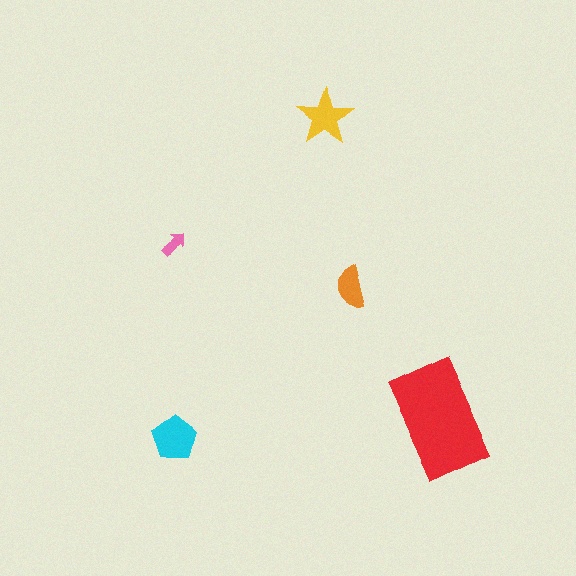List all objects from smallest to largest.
The pink arrow, the orange semicircle, the yellow star, the cyan pentagon, the red rectangle.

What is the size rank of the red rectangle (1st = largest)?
1st.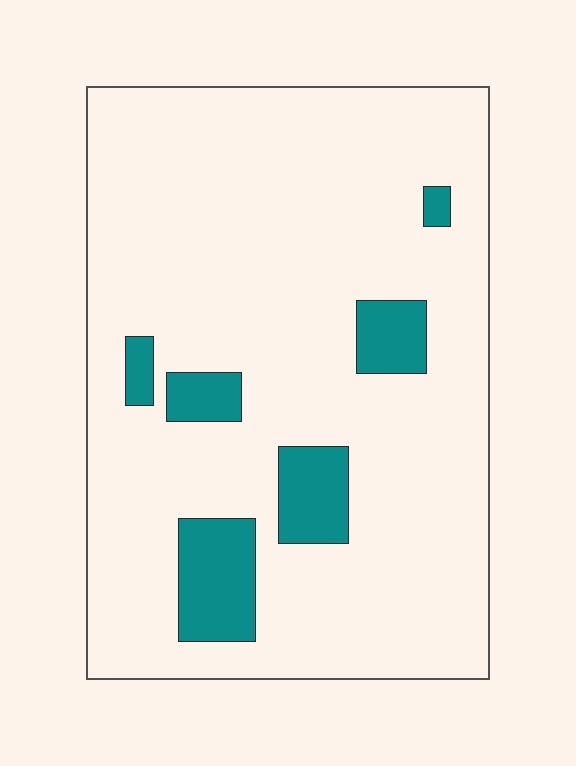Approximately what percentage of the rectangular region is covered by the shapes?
Approximately 10%.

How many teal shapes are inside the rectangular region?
6.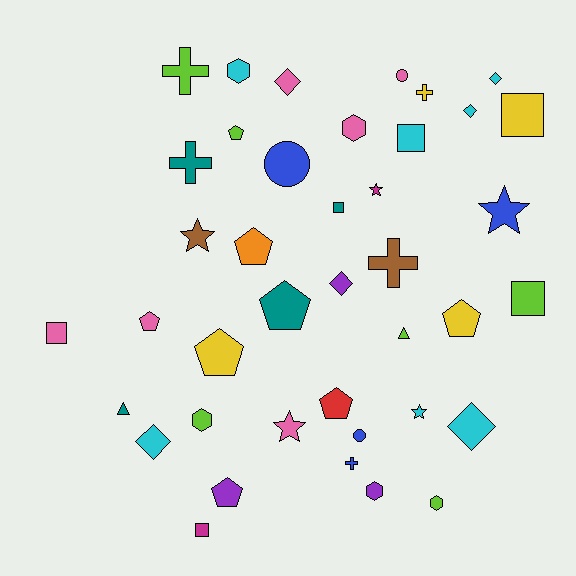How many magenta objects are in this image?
There are 2 magenta objects.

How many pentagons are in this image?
There are 8 pentagons.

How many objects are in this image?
There are 40 objects.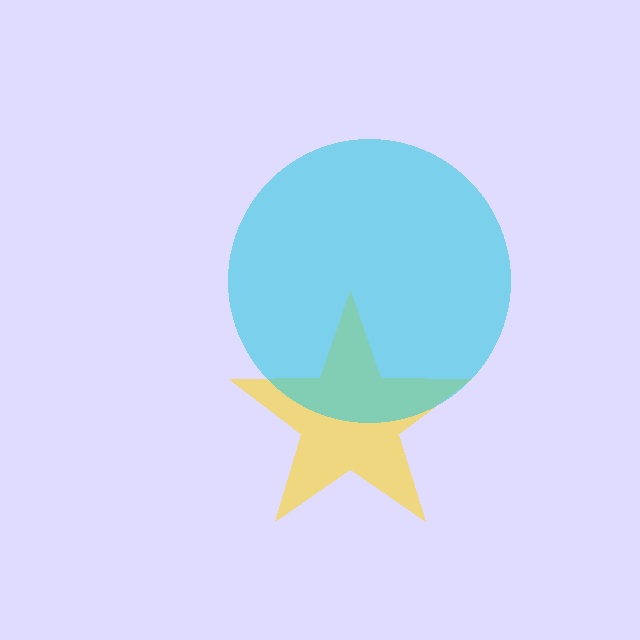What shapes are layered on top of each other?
The layered shapes are: a yellow star, a cyan circle.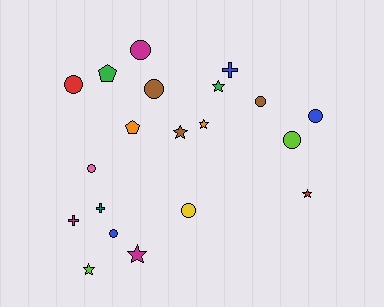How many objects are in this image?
There are 20 objects.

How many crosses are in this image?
There are 3 crosses.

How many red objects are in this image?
There are 2 red objects.